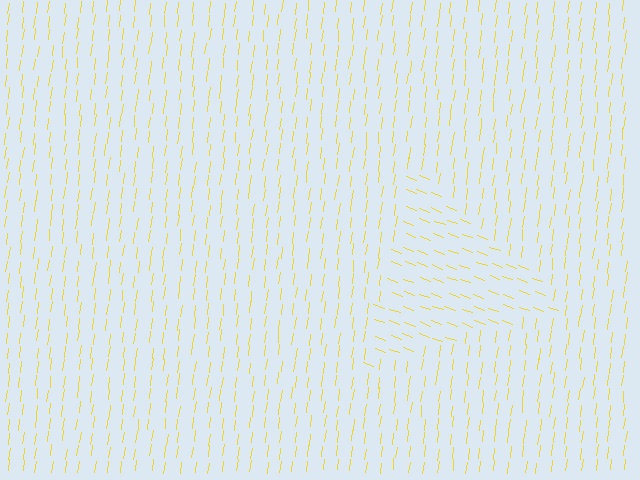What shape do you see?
I see a triangle.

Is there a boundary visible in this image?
Yes, there is a texture boundary formed by a change in line orientation.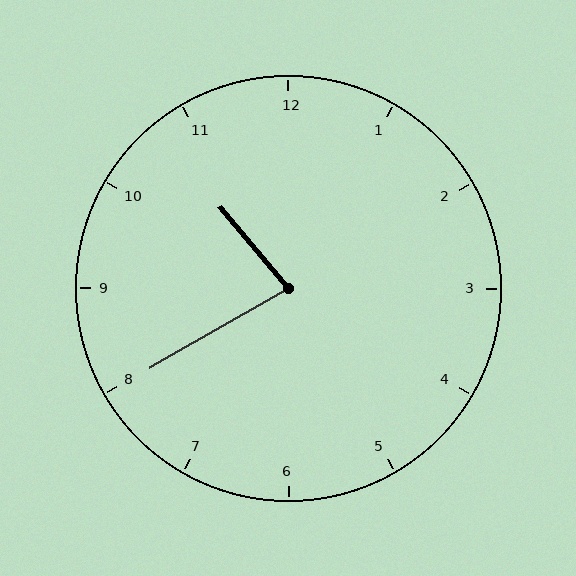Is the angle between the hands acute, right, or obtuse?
It is acute.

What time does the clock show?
10:40.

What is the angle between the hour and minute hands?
Approximately 80 degrees.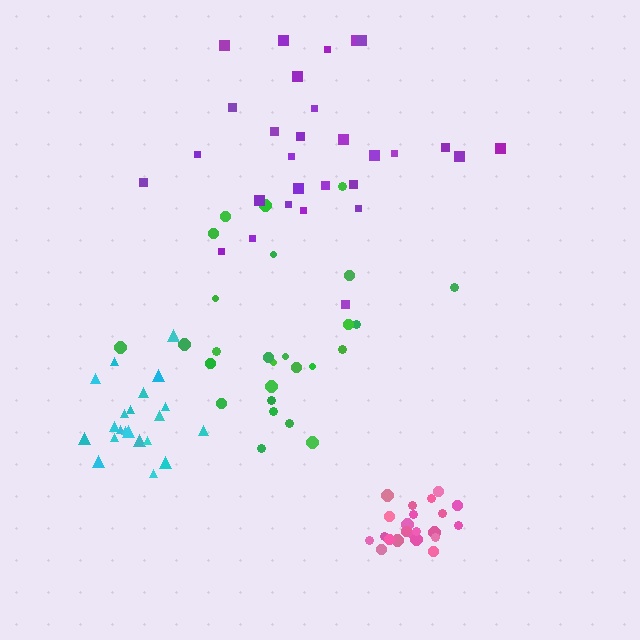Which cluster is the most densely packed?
Pink.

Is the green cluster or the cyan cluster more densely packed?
Cyan.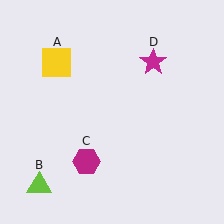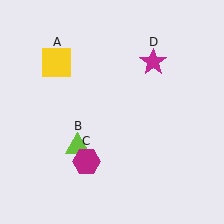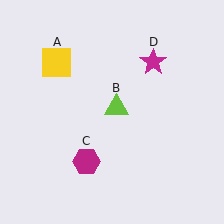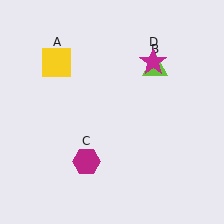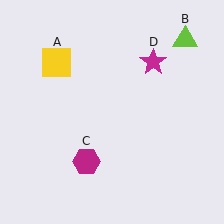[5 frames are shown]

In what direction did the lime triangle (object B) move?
The lime triangle (object B) moved up and to the right.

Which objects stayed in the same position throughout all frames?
Yellow square (object A) and magenta hexagon (object C) and magenta star (object D) remained stationary.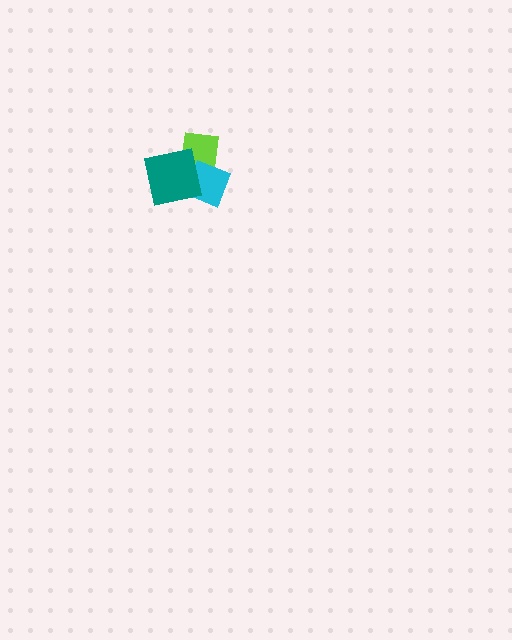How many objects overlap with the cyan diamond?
2 objects overlap with the cyan diamond.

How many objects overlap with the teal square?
2 objects overlap with the teal square.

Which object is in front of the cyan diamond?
The teal square is in front of the cyan diamond.